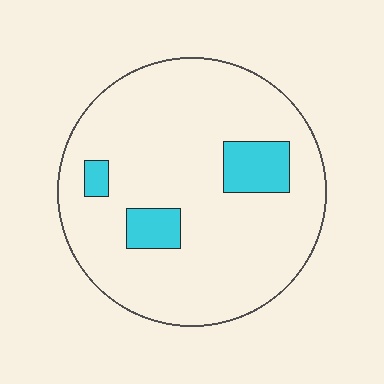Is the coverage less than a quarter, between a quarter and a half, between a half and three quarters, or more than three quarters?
Less than a quarter.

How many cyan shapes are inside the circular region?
3.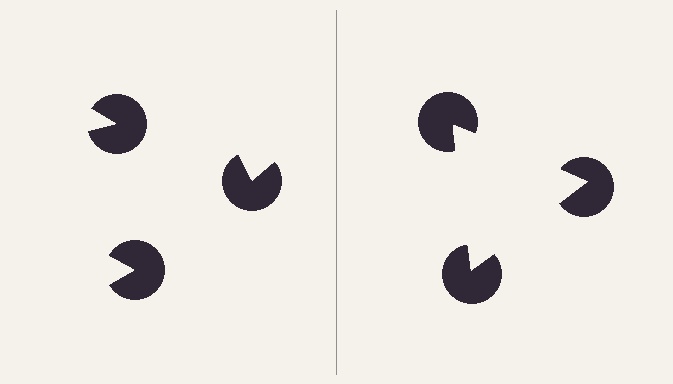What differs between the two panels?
The pac-man discs are positioned identically on both sides; only the wedge orientations differ. On the right they align to a triangle; on the left they are misaligned.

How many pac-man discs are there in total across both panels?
6 — 3 on each side.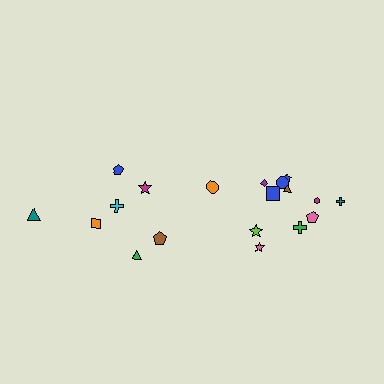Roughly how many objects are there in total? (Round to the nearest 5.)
Roughly 20 objects in total.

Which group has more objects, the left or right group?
The right group.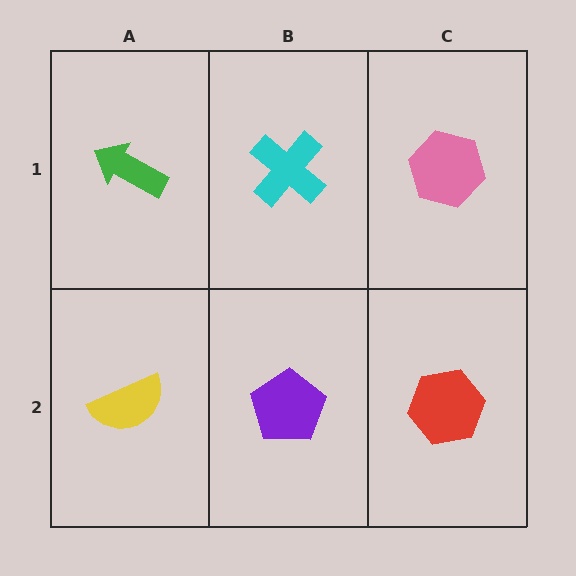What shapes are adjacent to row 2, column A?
A green arrow (row 1, column A), a purple pentagon (row 2, column B).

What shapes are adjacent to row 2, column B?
A cyan cross (row 1, column B), a yellow semicircle (row 2, column A), a red hexagon (row 2, column C).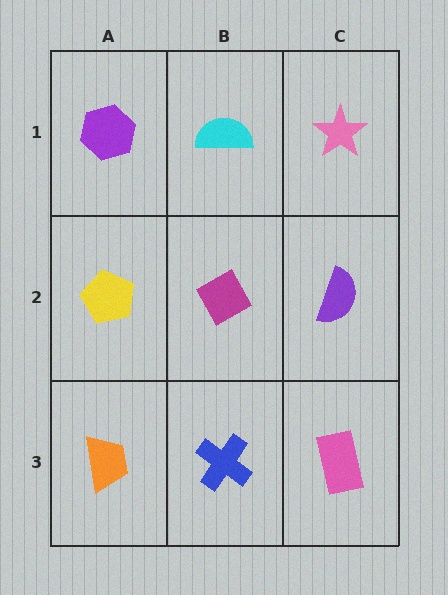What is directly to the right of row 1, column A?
A cyan semicircle.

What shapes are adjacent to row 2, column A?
A purple hexagon (row 1, column A), an orange trapezoid (row 3, column A), a magenta diamond (row 2, column B).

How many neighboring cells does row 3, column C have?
2.